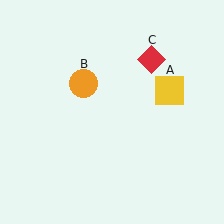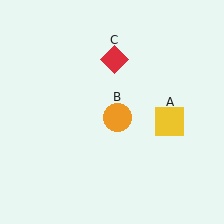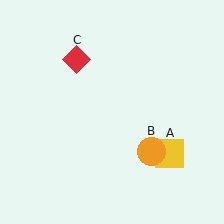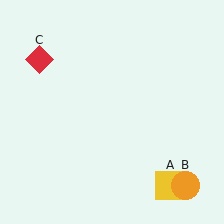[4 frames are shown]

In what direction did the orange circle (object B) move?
The orange circle (object B) moved down and to the right.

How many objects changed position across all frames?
3 objects changed position: yellow square (object A), orange circle (object B), red diamond (object C).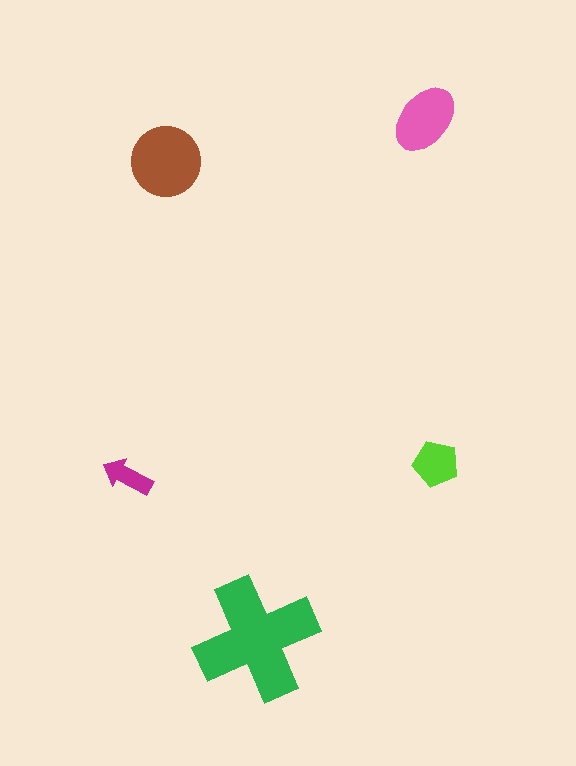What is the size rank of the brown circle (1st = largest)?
2nd.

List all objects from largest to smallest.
The green cross, the brown circle, the pink ellipse, the lime pentagon, the magenta arrow.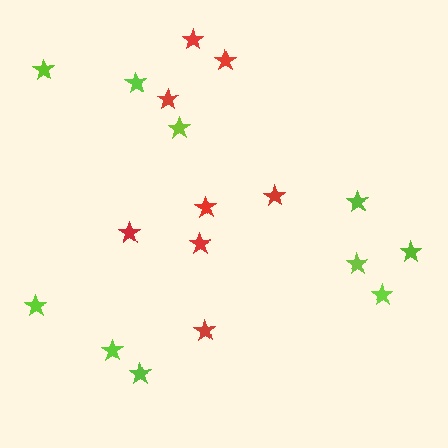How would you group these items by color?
There are 2 groups: one group of red stars (8) and one group of lime stars (10).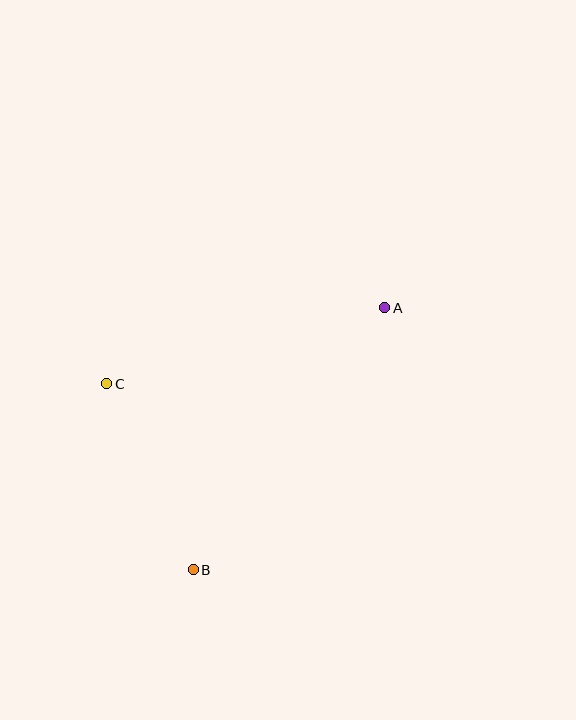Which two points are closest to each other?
Points B and C are closest to each other.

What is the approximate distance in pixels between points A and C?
The distance between A and C is approximately 288 pixels.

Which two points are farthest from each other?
Points A and B are farthest from each other.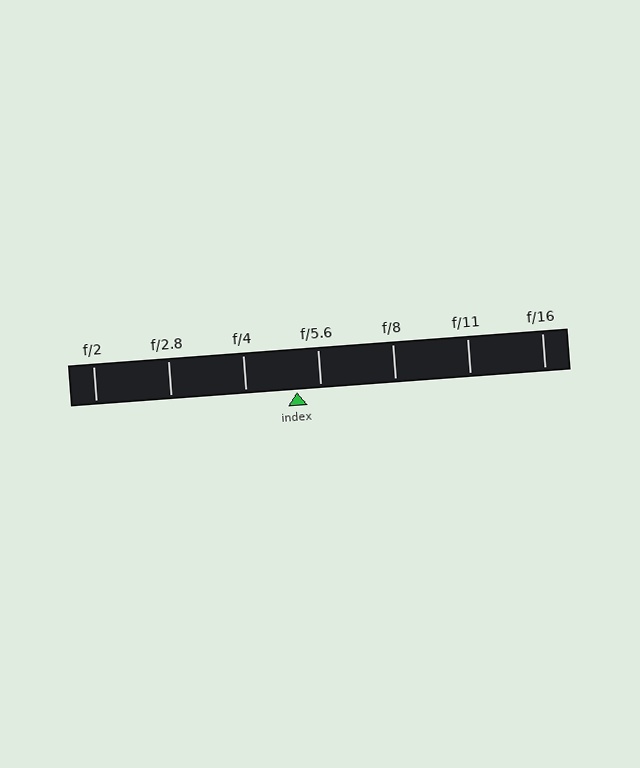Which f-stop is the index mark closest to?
The index mark is closest to f/5.6.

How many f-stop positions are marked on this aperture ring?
There are 7 f-stop positions marked.